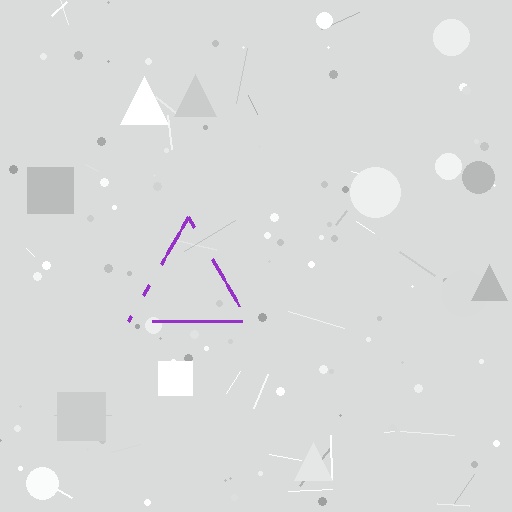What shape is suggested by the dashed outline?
The dashed outline suggests a triangle.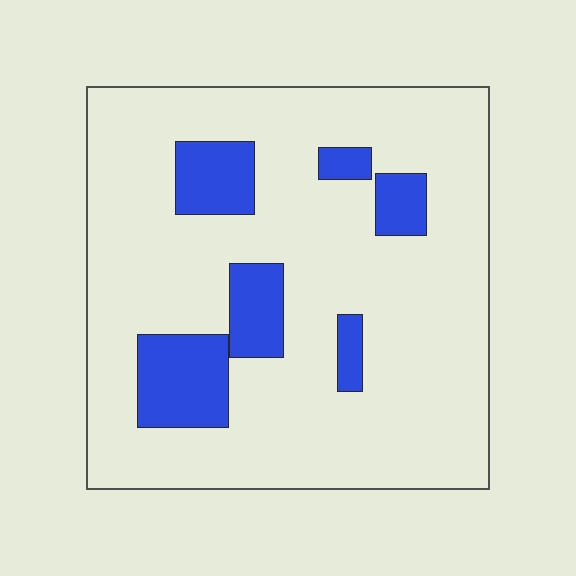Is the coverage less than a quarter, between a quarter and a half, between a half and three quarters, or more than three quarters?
Less than a quarter.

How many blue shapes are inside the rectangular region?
6.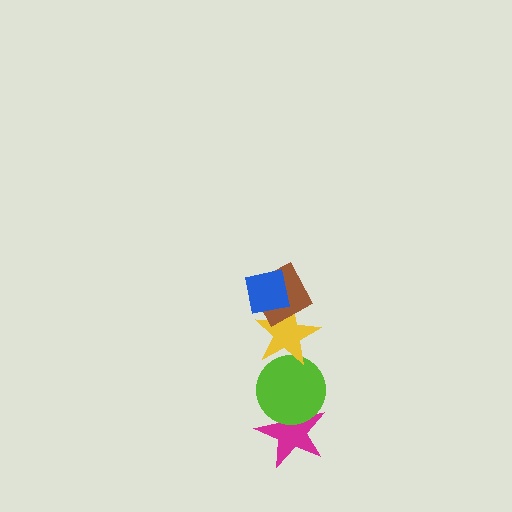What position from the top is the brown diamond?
The brown diamond is 2nd from the top.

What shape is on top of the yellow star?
The brown diamond is on top of the yellow star.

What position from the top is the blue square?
The blue square is 1st from the top.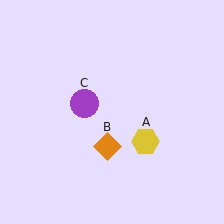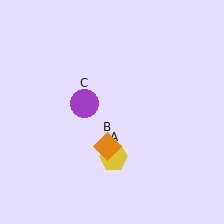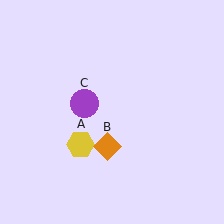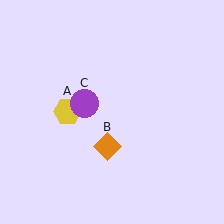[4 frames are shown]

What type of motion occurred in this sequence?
The yellow hexagon (object A) rotated clockwise around the center of the scene.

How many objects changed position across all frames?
1 object changed position: yellow hexagon (object A).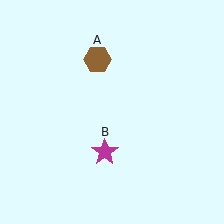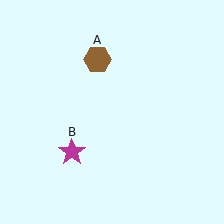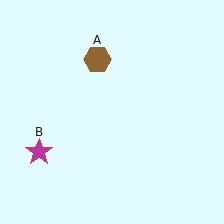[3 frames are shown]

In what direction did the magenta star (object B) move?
The magenta star (object B) moved left.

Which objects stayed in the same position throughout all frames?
Brown hexagon (object A) remained stationary.